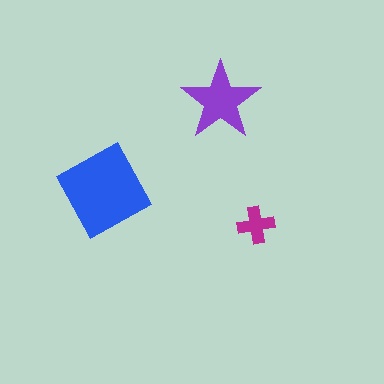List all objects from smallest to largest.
The magenta cross, the purple star, the blue diamond.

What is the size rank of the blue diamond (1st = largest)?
1st.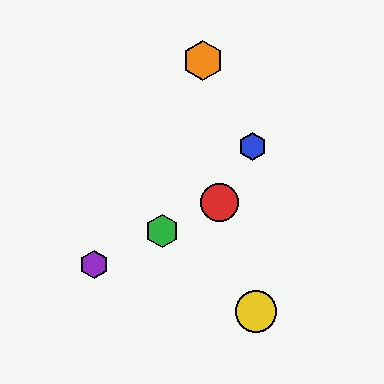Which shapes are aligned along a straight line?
The red circle, the green hexagon, the purple hexagon are aligned along a straight line.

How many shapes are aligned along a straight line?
3 shapes (the red circle, the green hexagon, the purple hexagon) are aligned along a straight line.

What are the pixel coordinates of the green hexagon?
The green hexagon is at (162, 231).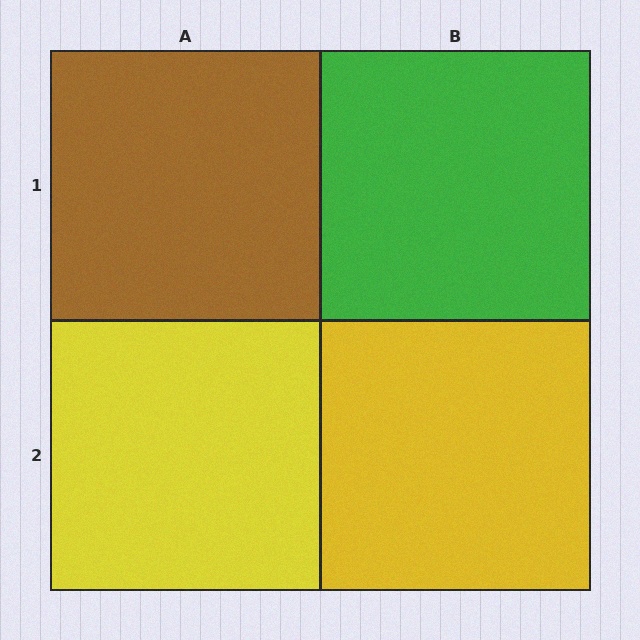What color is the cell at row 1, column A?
Brown.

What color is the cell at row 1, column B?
Green.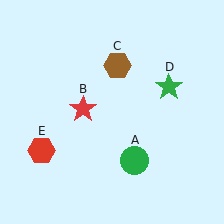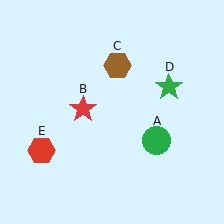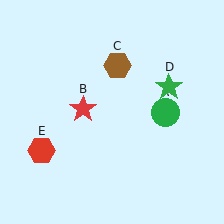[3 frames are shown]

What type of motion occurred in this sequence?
The green circle (object A) rotated counterclockwise around the center of the scene.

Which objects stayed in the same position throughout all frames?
Red star (object B) and brown hexagon (object C) and green star (object D) and red hexagon (object E) remained stationary.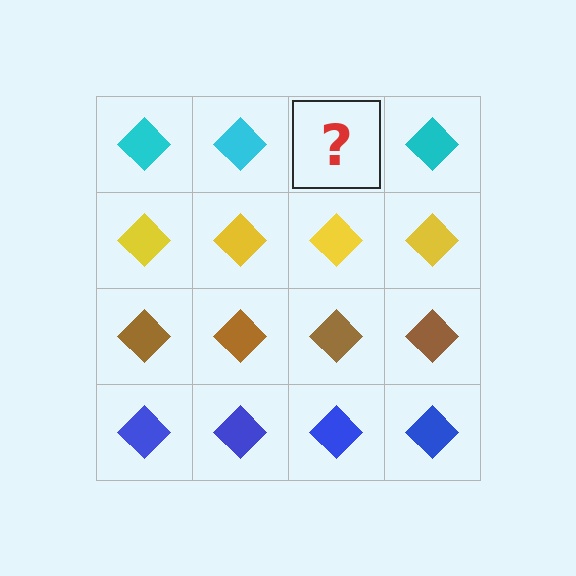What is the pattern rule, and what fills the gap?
The rule is that each row has a consistent color. The gap should be filled with a cyan diamond.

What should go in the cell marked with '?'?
The missing cell should contain a cyan diamond.